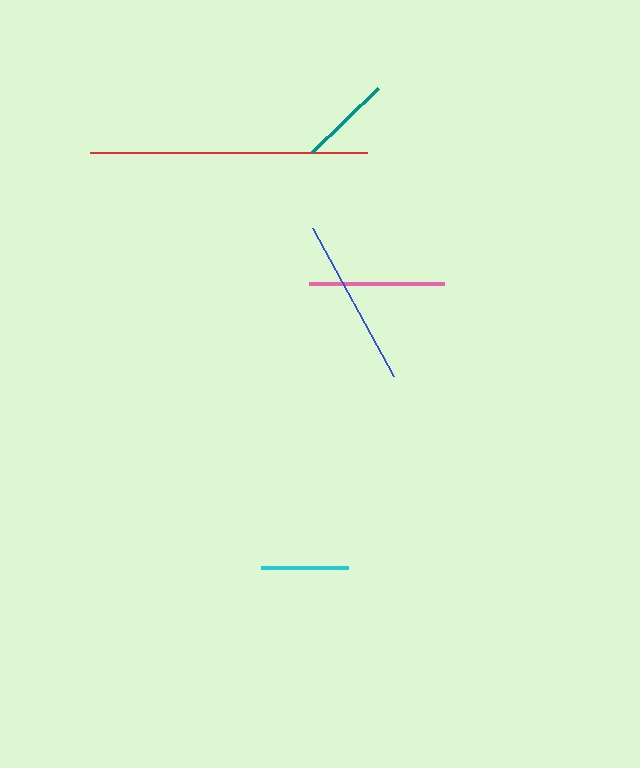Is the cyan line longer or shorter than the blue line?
The blue line is longer than the cyan line.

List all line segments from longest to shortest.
From longest to shortest: red, blue, pink, teal, cyan.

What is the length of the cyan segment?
The cyan segment is approximately 87 pixels long.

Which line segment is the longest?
The red line is the longest at approximately 277 pixels.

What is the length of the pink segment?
The pink segment is approximately 135 pixels long.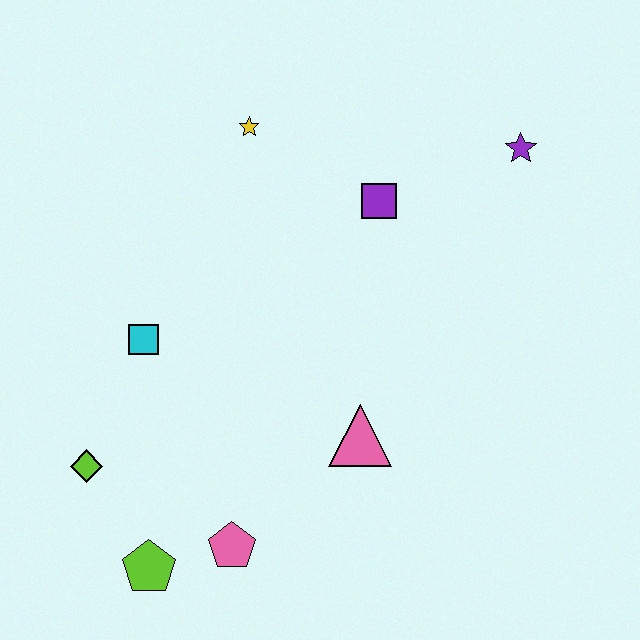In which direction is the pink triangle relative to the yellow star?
The pink triangle is below the yellow star.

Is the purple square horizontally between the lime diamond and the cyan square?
No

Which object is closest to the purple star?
The purple square is closest to the purple star.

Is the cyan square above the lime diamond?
Yes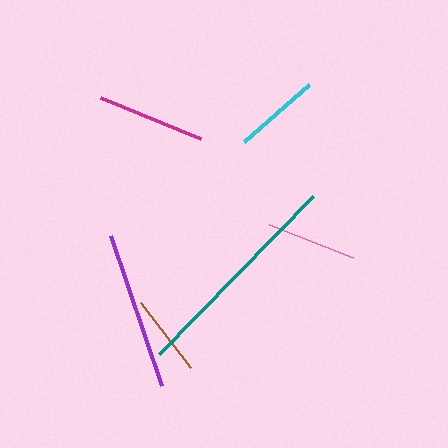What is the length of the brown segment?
The brown segment is approximately 81 pixels long.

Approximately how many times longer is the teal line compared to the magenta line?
The teal line is approximately 2.1 times the length of the magenta line.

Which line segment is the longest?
The teal line is the longest at approximately 221 pixels.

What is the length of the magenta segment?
The magenta segment is approximately 108 pixels long.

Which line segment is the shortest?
The brown line is the shortest at approximately 81 pixels.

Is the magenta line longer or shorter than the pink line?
The magenta line is longer than the pink line.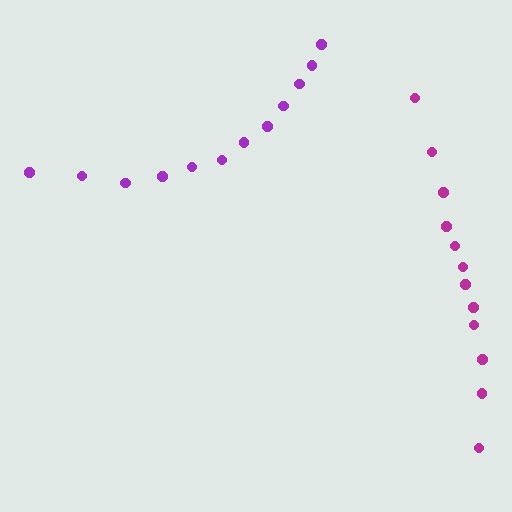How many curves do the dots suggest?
There are 2 distinct paths.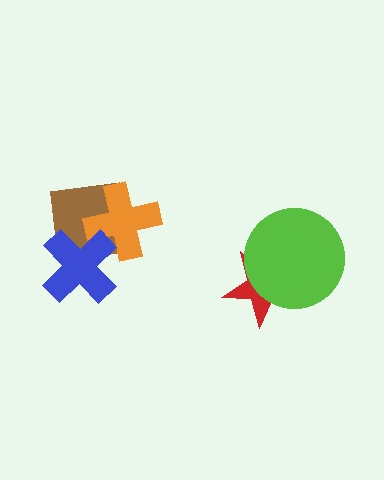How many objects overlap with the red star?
1 object overlaps with the red star.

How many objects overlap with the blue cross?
2 objects overlap with the blue cross.